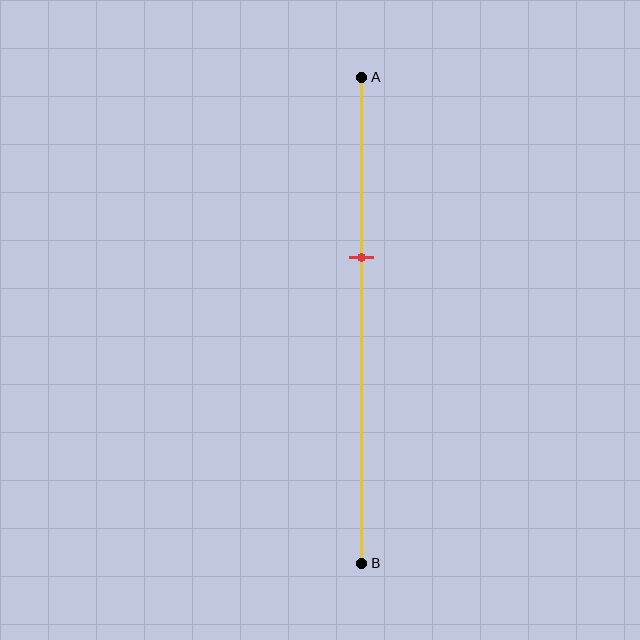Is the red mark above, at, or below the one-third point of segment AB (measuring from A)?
The red mark is below the one-third point of segment AB.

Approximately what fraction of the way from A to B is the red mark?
The red mark is approximately 35% of the way from A to B.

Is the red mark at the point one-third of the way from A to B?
No, the mark is at about 35% from A, not at the 33% one-third point.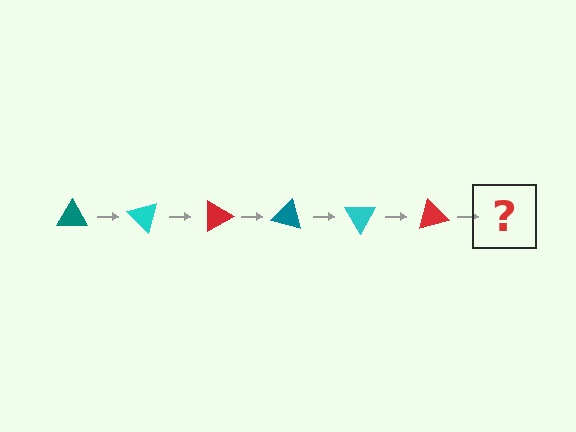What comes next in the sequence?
The next element should be a teal triangle, rotated 270 degrees from the start.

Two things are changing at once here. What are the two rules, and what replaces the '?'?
The two rules are that it rotates 45 degrees each step and the color cycles through teal, cyan, and red. The '?' should be a teal triangle, rotated 270 degrees from the start.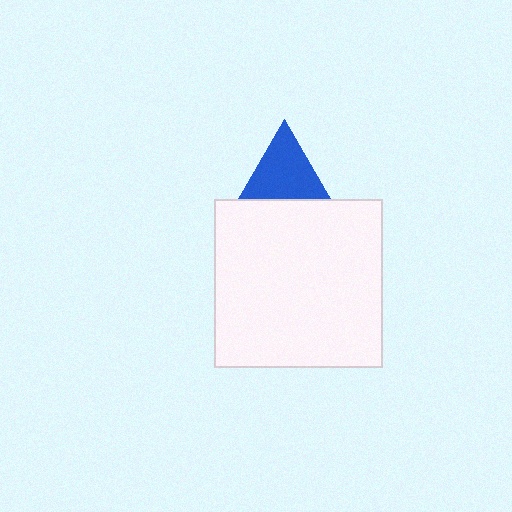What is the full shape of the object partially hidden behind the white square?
The partially hidden object is a blue triangle.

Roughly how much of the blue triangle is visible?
About half of it is visible (roughly 53%).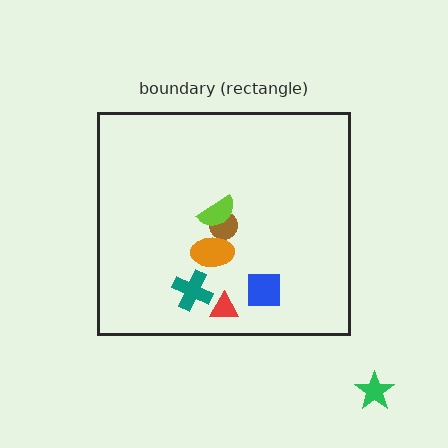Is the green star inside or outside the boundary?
Outside.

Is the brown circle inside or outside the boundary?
Inside.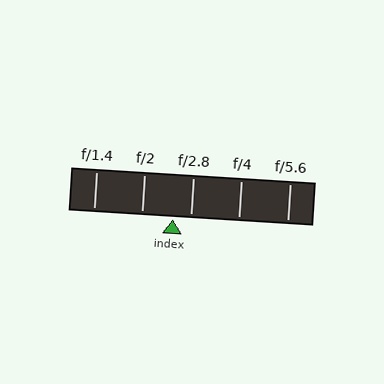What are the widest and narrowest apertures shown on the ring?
The widest aperture shown is f/1.4 and the narrowest is f/5.6.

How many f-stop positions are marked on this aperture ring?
There are 5 f-stop positions marked.